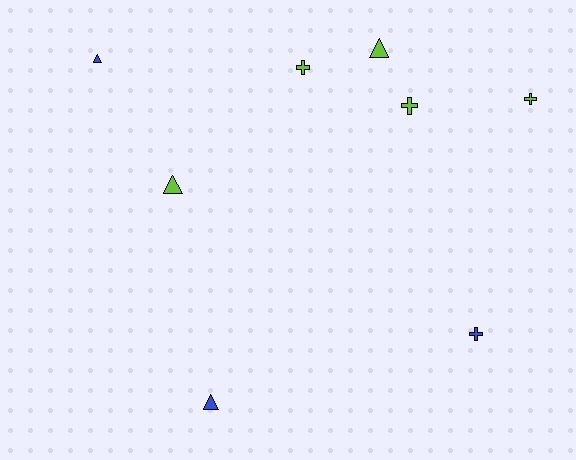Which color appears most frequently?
Lime, with 5 objects.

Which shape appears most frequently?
Cross, with 4 objects.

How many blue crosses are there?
There is 1 blue cross.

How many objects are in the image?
There are 8 objects.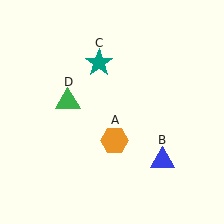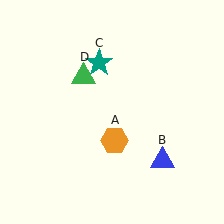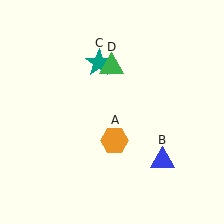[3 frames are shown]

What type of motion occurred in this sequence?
The green triangle (object D) rotated clockwise around the center of the scene.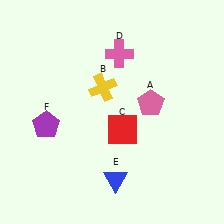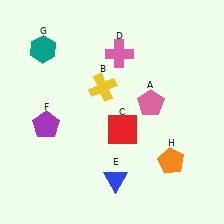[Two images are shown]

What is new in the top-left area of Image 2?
A teal hexagon (G) was added in the top-left area of Image 2.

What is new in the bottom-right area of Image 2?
An orange pentagon (H) was added in the bottom-right area of Image 2.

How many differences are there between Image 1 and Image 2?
There are 2 differences between the two images.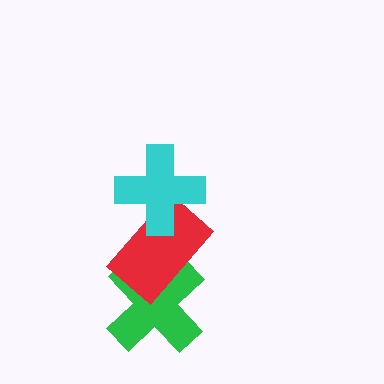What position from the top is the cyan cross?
The cyan cross is 1st from the top.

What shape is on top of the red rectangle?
The cyan cross is on top of the red rectangle.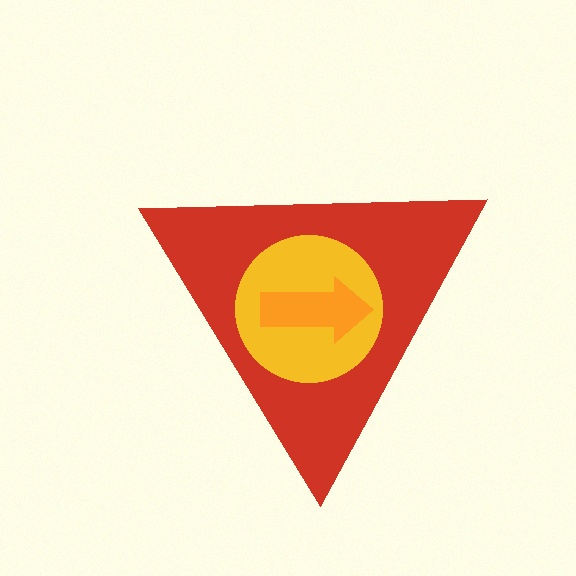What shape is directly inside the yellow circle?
The orange arrow.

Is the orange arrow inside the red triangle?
Yes.